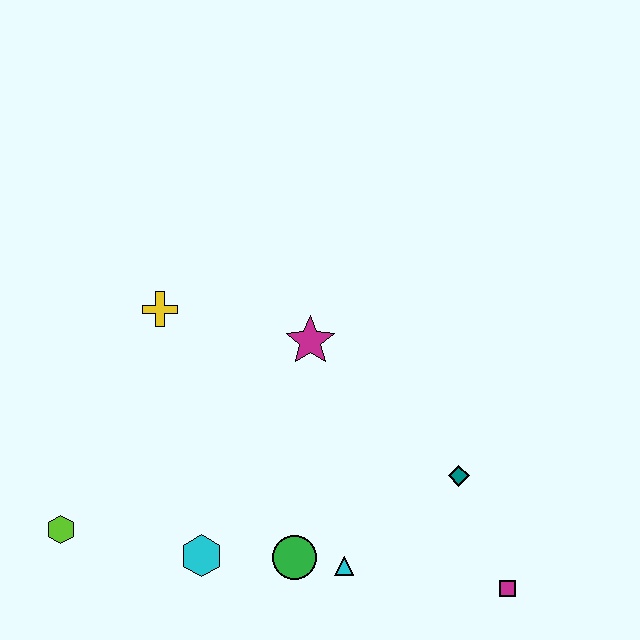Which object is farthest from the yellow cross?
The magenta square is farthest from the yellow cross.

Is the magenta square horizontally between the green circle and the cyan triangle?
No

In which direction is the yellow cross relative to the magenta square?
The yellow cross is to the left of the magenta square.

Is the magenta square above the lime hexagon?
No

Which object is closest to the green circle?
The cyan triangle is closest to the green circle.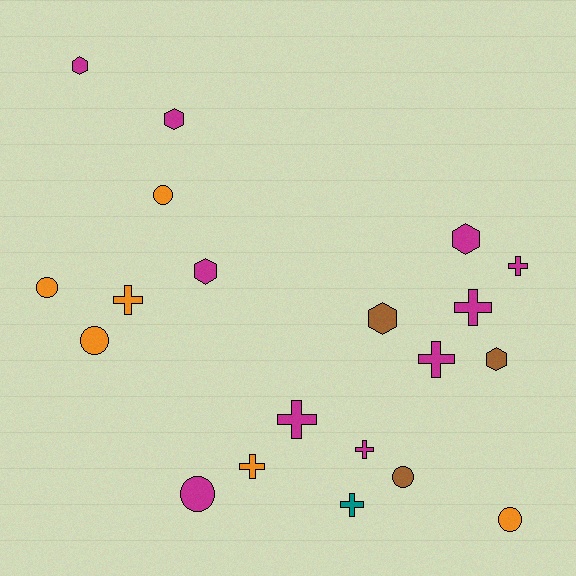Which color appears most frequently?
Magenta, with 10 objects.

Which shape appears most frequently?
Cross, with 8 objects.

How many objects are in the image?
There are 20 objects.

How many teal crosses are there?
There is 1 teal cross.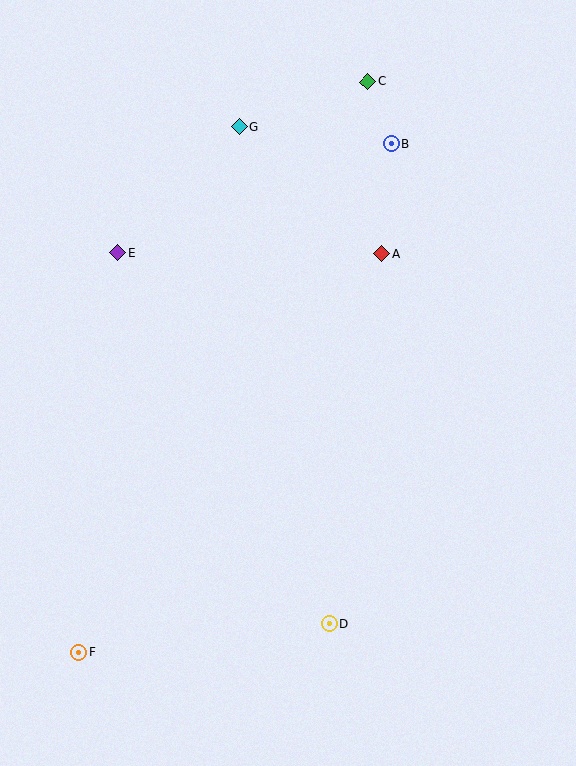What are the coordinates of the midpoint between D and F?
The midpoint between D and F is at (204, 638).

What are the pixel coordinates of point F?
Point F is at (78, 653).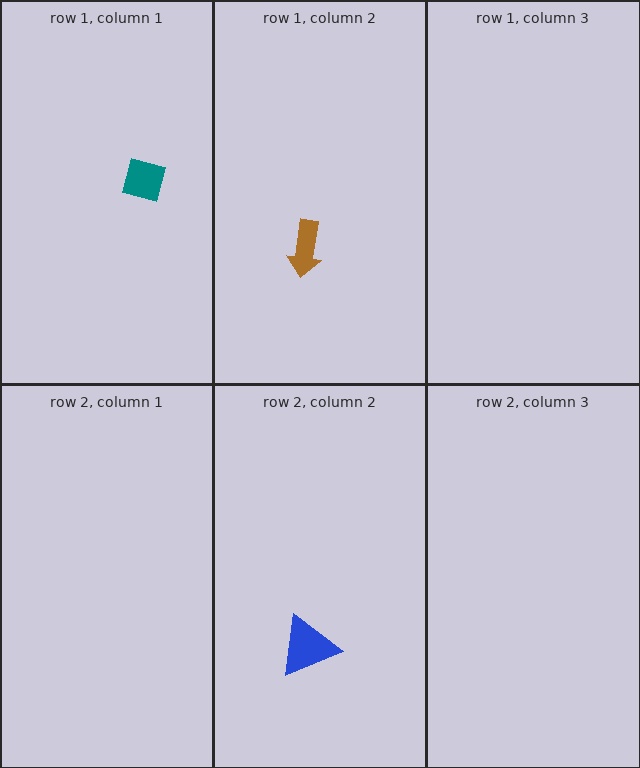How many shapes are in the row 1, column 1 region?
1.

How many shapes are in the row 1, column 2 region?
1.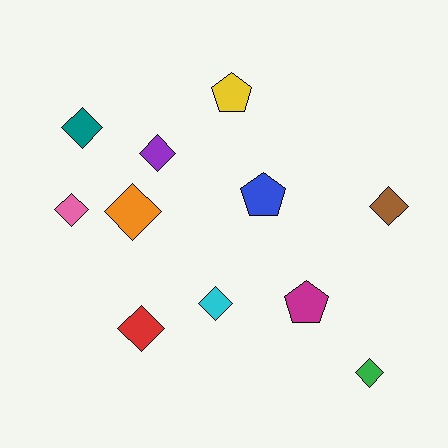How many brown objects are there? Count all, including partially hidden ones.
There is 1 brown object.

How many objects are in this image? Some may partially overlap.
There are 11 objects.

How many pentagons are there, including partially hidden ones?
There are 3 pentagons.